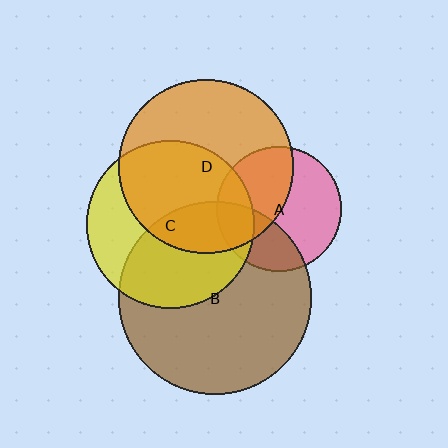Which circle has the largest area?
Circle B (brown).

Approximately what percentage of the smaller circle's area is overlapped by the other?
Approximately 50%.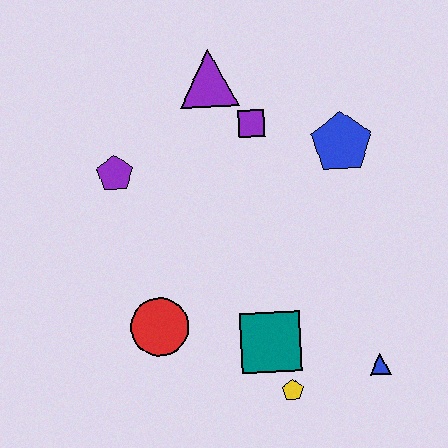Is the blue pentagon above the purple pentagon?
Yes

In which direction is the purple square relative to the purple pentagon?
The purple square is to the right of the purple pentagon.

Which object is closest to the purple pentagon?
The purple triangle is closest to the purple pentagon.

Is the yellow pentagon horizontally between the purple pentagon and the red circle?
No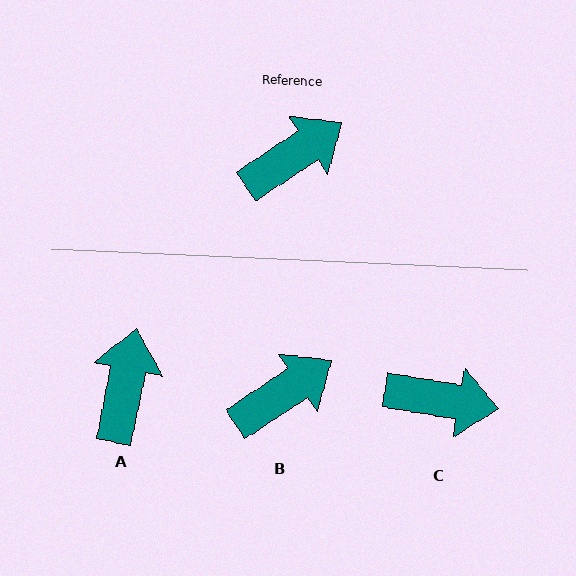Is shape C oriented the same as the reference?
No, it is off by about 43 degrees.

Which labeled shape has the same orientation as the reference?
B.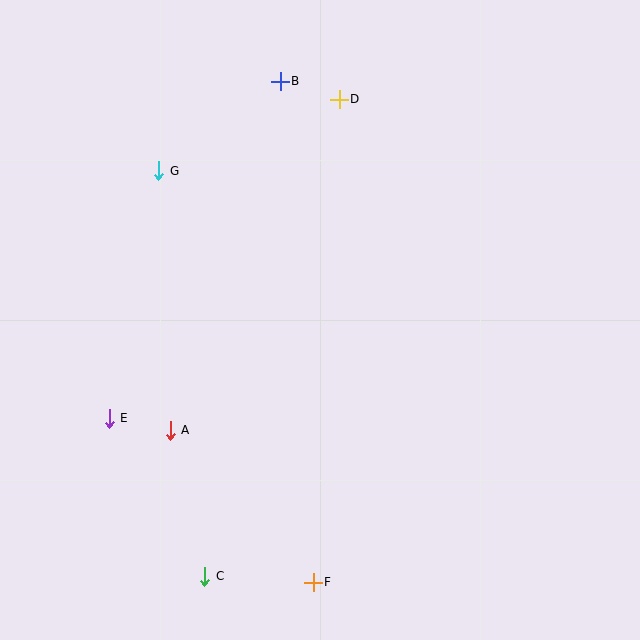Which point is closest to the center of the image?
Point A at (170, 430) is closest to the center.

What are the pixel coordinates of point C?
Point C is at (205, 576).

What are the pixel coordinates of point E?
Point E is at (109, 418).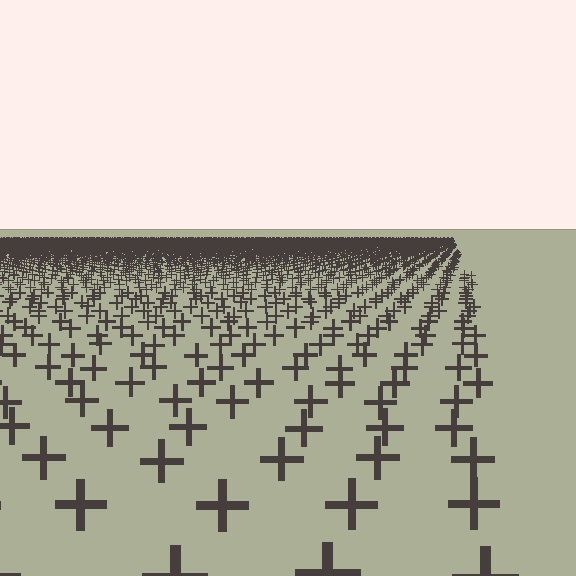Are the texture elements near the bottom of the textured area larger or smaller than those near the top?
Larger. Near the bottom, elements are closer to the viewer and appear at a bigger on-screen size.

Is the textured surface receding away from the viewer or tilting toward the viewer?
The surface is receding away from the viewer. Texture elements get smaller and denser toward the top.